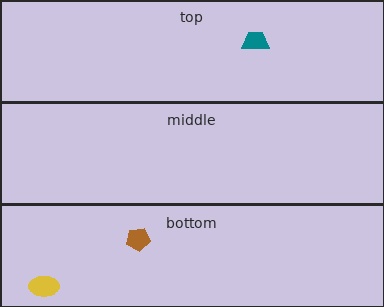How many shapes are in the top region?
1.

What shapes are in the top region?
The teal trapezoid.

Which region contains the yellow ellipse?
The bottom region.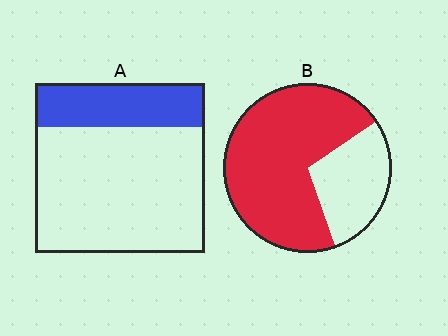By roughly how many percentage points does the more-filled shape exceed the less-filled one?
By roughly 45 percentage points (B over A).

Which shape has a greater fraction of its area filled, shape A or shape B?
Shape B.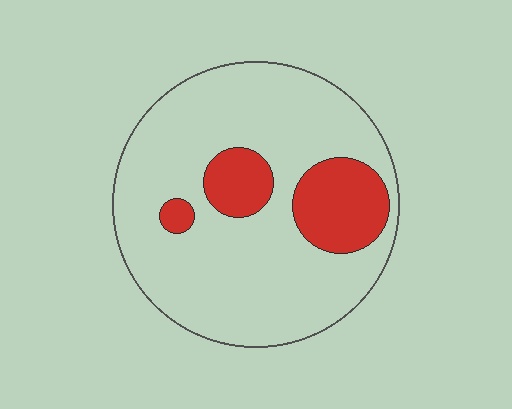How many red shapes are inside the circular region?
3.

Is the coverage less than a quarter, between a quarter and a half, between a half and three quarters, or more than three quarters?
Less than a quarter.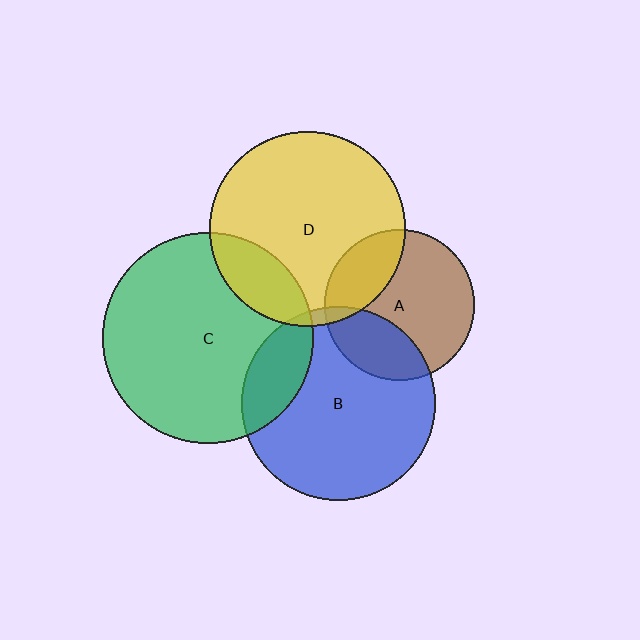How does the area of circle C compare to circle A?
Approximately 2.0 times.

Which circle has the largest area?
Circle C (green).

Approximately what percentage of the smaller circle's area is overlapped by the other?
Approximately 20%.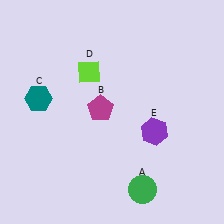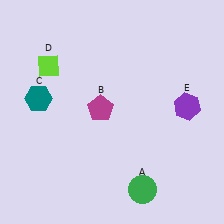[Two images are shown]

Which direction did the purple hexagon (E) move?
The purple hexagon (E) moved right.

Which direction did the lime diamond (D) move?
The lime diamond (D) moved left.